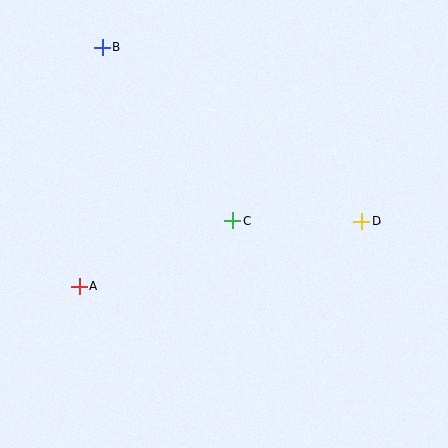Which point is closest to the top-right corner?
Point D is closest to the top-right corner.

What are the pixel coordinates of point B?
Point B is at (102, 47).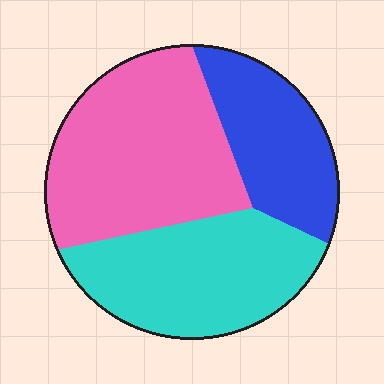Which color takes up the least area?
Blue, at roughly 25%.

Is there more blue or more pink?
Pink.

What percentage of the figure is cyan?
Cyan covers roughly 35% of the figure.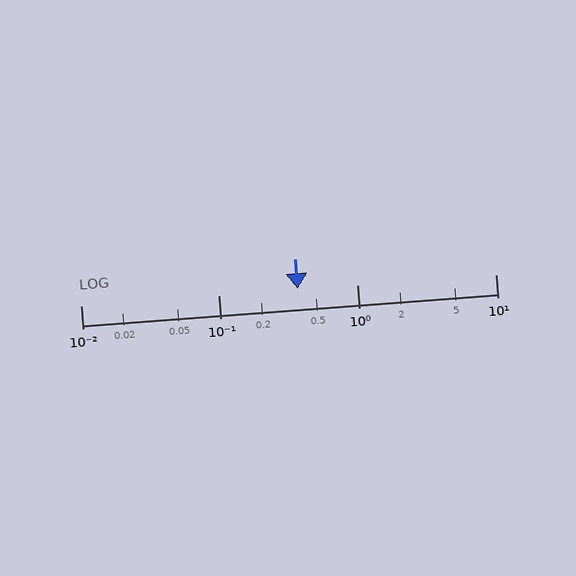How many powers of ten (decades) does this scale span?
The scale spans 3 decades, from 0.01 to 10.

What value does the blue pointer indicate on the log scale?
The pointer indicates approximately 0.37.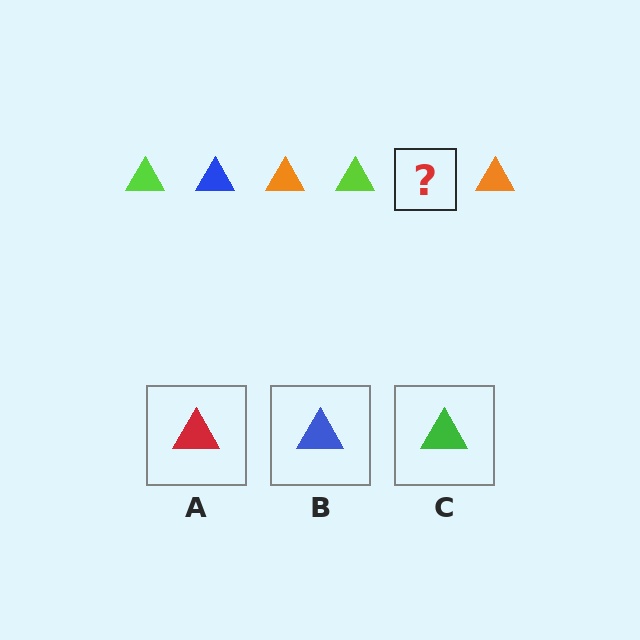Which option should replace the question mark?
Option B.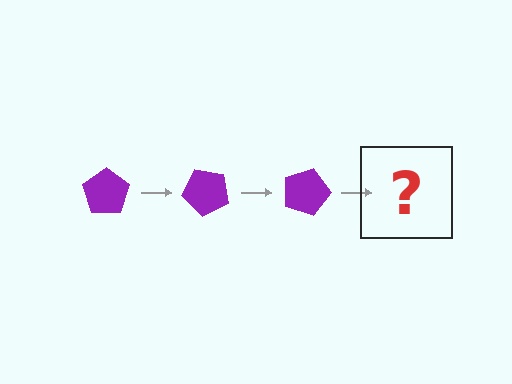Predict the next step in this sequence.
The next step is a purple pentagon rotated 135 degrees.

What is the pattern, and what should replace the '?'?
The pattern is that the pentagon rotates 45 degrees each step. The '?' should be a purple pentagon rotated 135 degrees.